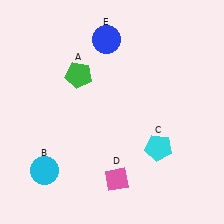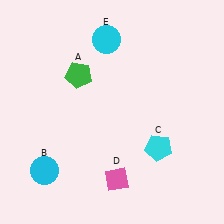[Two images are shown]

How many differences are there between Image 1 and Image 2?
There is 1 difference between the two images.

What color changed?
The circle (E) changed from blue in Image 1 to cyan in Image 2.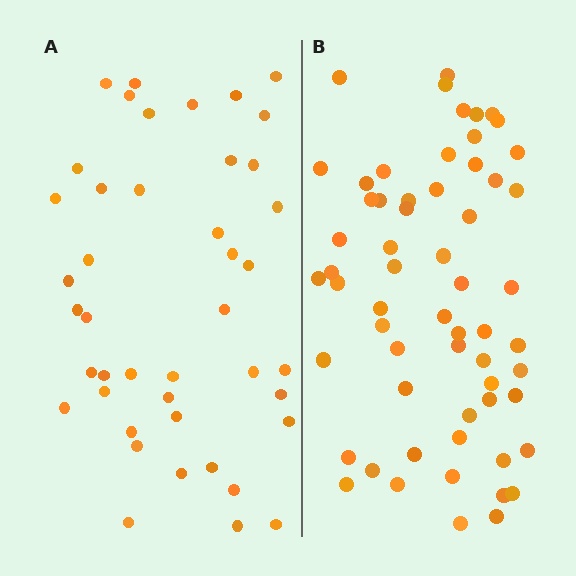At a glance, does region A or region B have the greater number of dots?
Region B (the right region) has more dots.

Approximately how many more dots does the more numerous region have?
Region B has approximately 15 more dots than region A.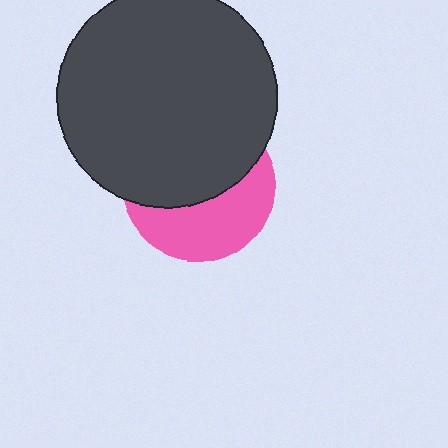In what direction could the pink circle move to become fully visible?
The pink circle could move down. That would shift it out from behind the dark gray circle entirely.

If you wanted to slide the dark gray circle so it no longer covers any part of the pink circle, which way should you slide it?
Slide it up — that is the most direct way to separate the two shapes.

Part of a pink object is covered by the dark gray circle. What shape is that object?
It is a circle.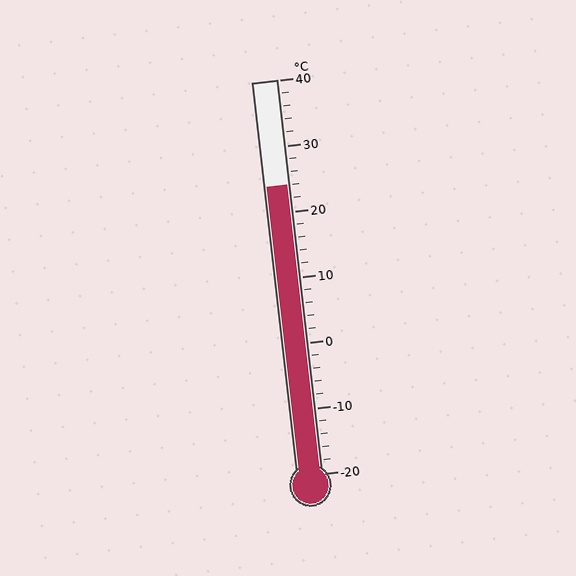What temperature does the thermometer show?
The thermometer shows approximately 24°C.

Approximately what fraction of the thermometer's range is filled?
The thermometer is filled to approximately 75% of its range.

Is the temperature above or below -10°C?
The temperature is above -10°C.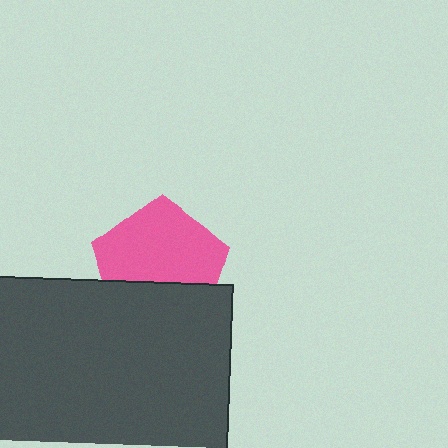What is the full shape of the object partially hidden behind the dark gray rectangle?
The partially hidden object is a pink pentagon.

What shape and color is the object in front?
The object in front is a dark gray rectangle.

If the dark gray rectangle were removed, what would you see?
You would see the complete pink pentagon.